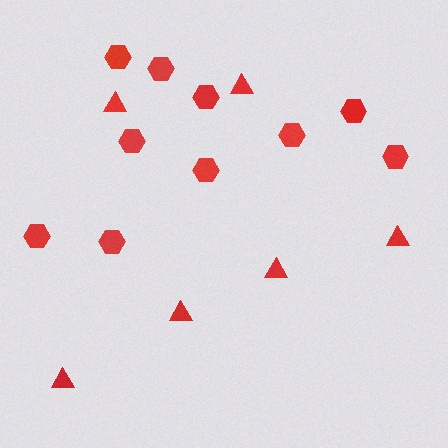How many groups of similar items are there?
There are 2 groups: one group of hexagons (10) and one group of triangles (6).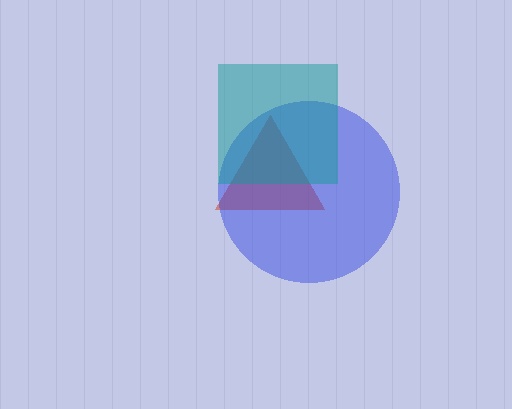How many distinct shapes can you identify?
There are 3 distinct shapes: a red triangle, a blue circle, a teal square.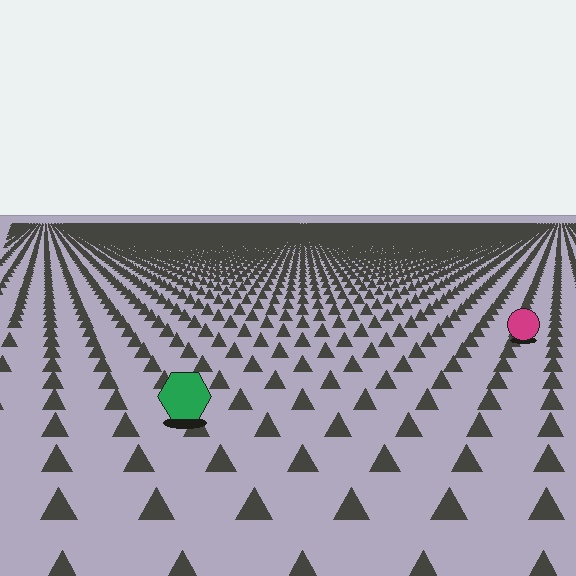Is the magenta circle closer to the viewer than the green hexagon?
No. The green hexagon is closer — you can tell from the texture gradient: the ground texture is coarser near it.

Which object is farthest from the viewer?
The magenta circle is farthest from the viewer. It appears smaller and the ground texture around it is denser.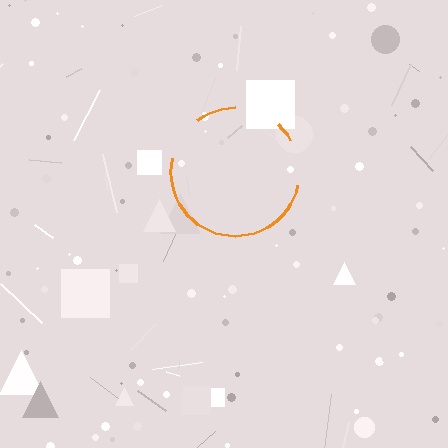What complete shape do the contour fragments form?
The contour fragments form a circle.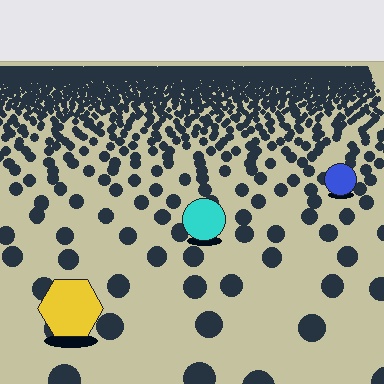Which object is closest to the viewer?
The yellow hexagon is closest. The texture marks near it are larger and more spread out.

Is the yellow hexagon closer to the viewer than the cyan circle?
Yes. The yellow hexagon is closer — you can tell from the texture gradient: the ground texture is coarser near it.